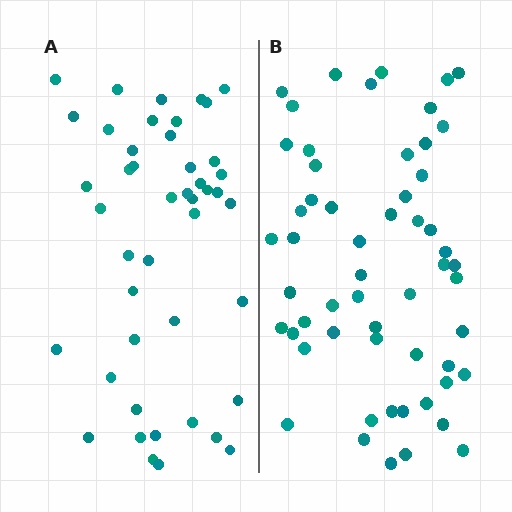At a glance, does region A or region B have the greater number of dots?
Region B (the right region) has more dots.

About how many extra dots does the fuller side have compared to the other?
Region B has roughly 12 or so more dots than region A.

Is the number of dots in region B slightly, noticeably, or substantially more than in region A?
Region B has only slightly more — the two regions are fairly close. The ratio is roughly 1.2 to 1.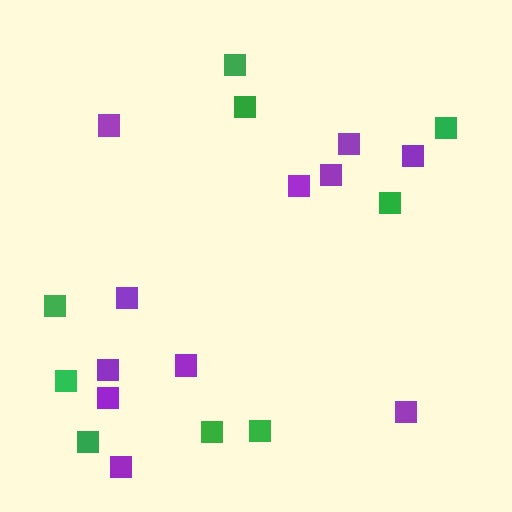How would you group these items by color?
There are 2 groups: one group of purple squares (11) and one group of green squares (9).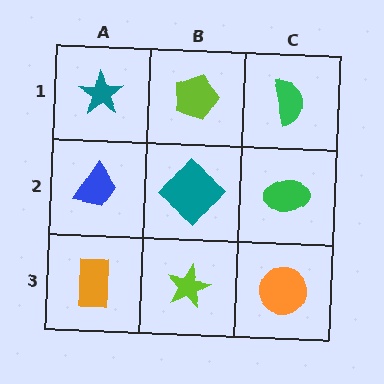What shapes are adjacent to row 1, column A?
A blue trapezoid (row 2, column A), a lime pentagon (row 1, column B).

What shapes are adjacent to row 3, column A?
A blue trapezoid (row 2, column A), a lime star (row 3, column B).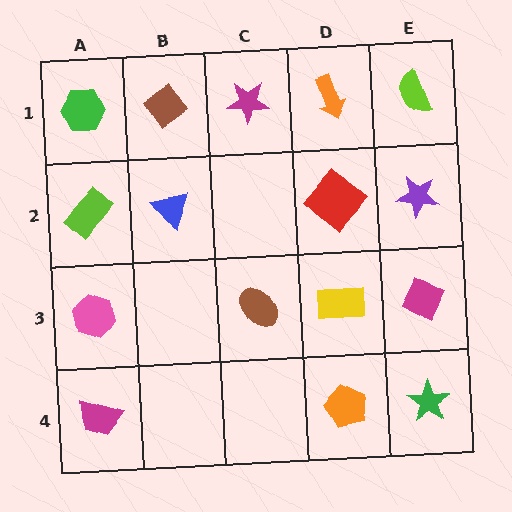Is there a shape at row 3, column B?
No, that cell is empty.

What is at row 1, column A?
A green hexagon.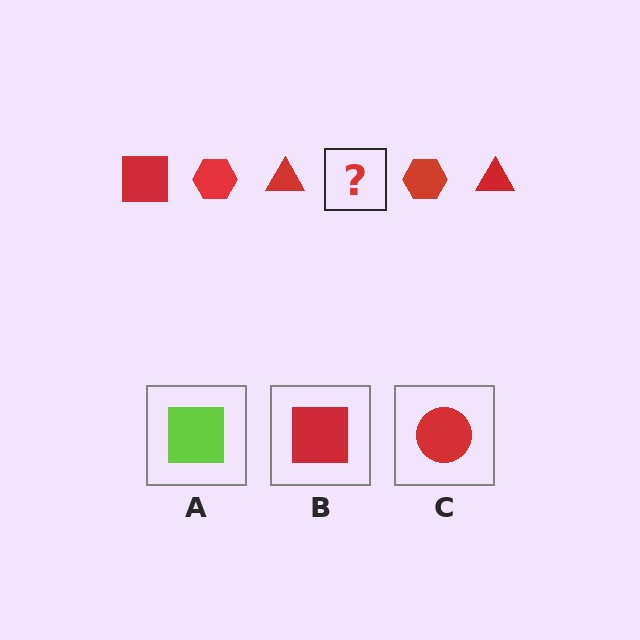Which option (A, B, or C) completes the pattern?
B.